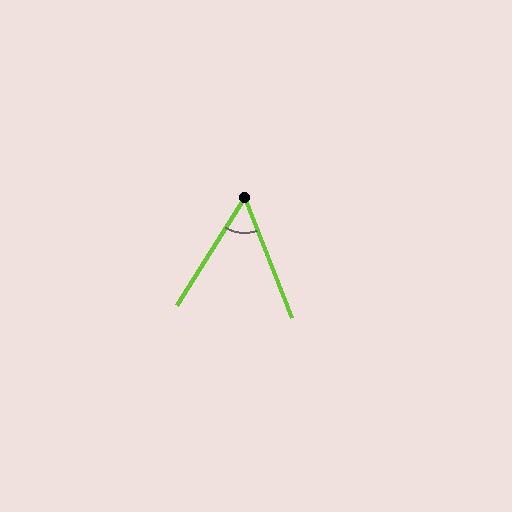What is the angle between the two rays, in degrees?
Approximately 53 degrees.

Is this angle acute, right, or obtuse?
It is acute.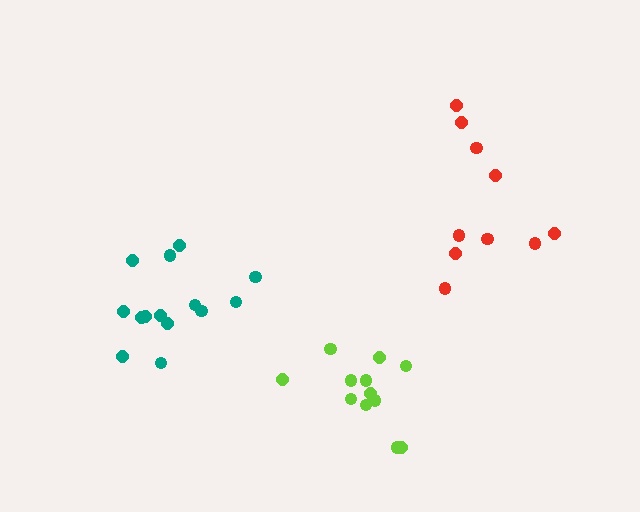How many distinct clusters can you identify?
There are 3 distinct clusters.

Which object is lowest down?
The lime cluster is bottommost.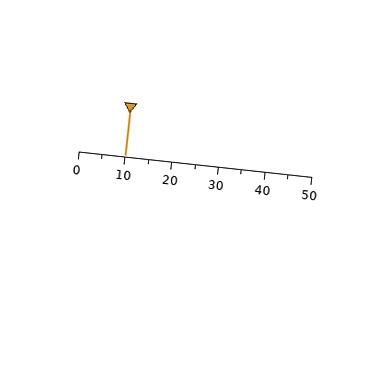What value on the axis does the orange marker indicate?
The marker indicates approximately 10.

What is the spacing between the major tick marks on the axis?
The major ticks are spaced 10 apart.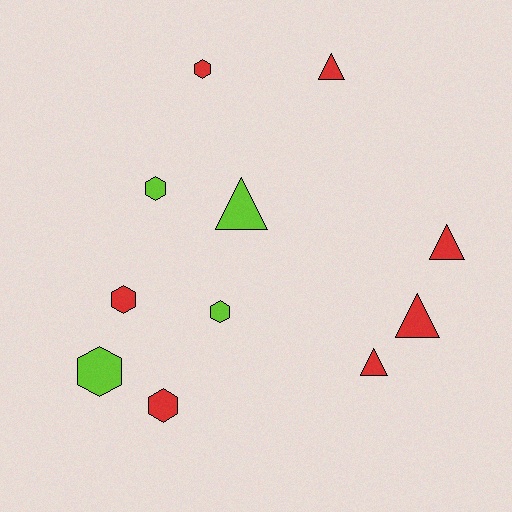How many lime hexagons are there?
There are 3 lime hexagons.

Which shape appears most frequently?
Hexagon, with 6 objects.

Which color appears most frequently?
Red, with 7 objects.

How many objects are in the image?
There are 11 objects.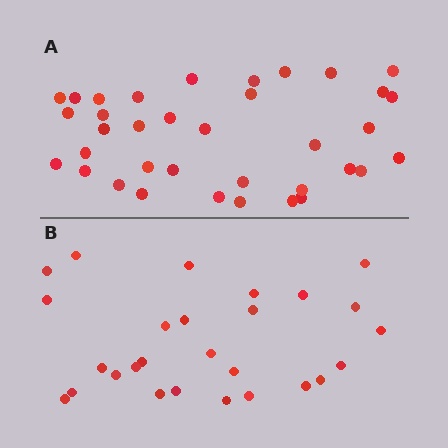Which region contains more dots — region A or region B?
Region A (the top region) has more dots.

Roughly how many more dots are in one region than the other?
Region A has roughly 8 or so more dots than region B.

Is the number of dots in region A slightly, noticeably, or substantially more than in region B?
Region A has noticeably more, but not dramatically so. The ratio is roughly 1.3 to 1.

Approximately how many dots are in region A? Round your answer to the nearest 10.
About 40 dots. (The exact count is 36, which rounds to 40.)